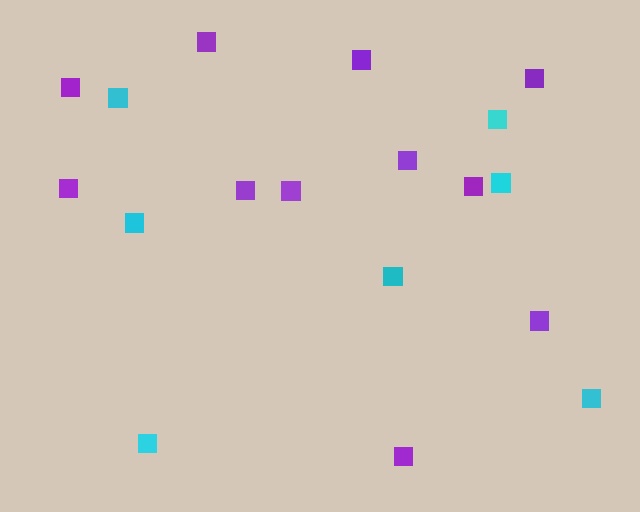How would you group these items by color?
There are 2 groups: one group of purple squares (11) and one group of cyan squares (7).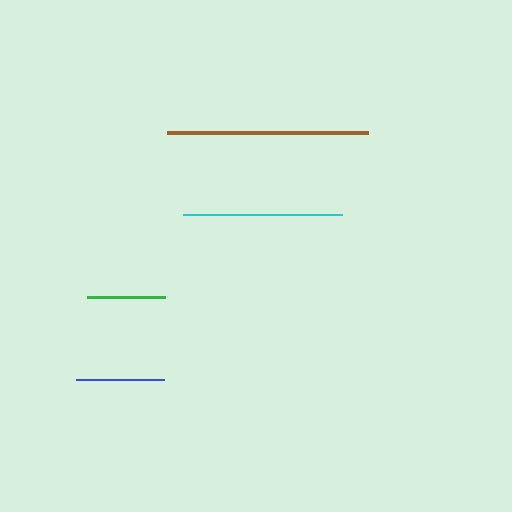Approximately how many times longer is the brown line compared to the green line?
The brown line is approximately 2.6 times the length of the green line.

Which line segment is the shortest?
The green line is the shortest at approximately 78 pixels.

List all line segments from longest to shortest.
From longest to shortest: brown, cyan, blue, green.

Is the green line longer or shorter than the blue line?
The blue line is longer than the green line.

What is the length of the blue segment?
The blue segment is approximately 89 pixels long.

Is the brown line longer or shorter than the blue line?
The brown line is longer than the blue line.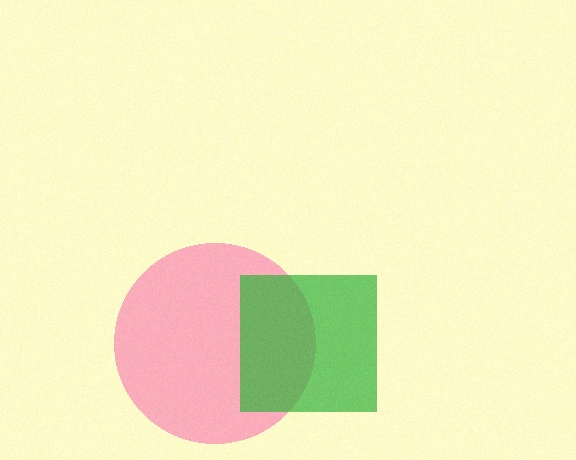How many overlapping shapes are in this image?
There are 2 overlapping shapes in the image.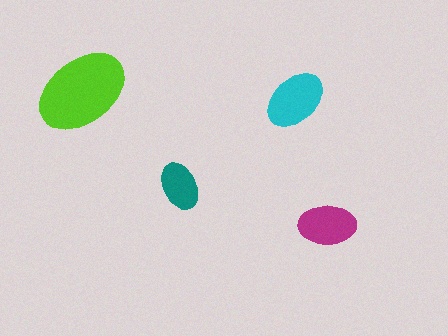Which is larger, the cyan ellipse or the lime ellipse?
The lime one.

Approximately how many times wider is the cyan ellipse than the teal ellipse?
About 1.5 times wider.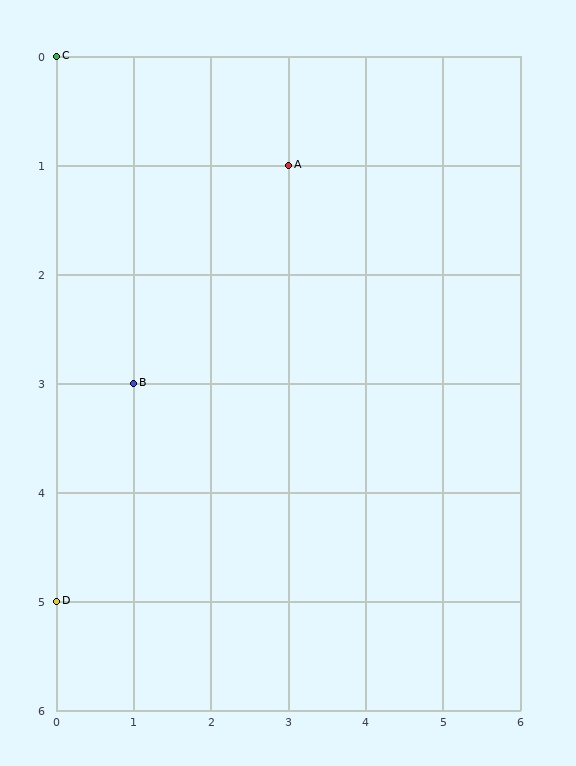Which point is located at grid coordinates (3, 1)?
Point A is at (3, 1).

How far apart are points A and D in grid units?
Points A and D are 3 columns and 4 rows apart (about 5.0 grid units diagonally).